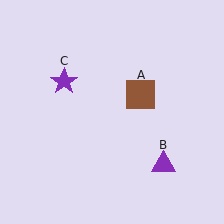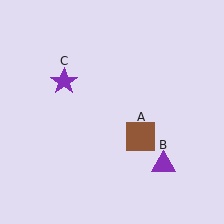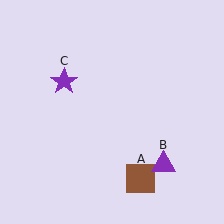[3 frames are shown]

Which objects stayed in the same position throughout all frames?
Purple triangle (object B) and purple star (object C) remained stationary.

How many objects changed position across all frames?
1 object changed position: brown square (object A).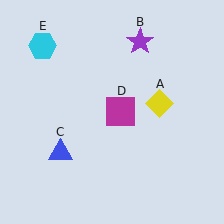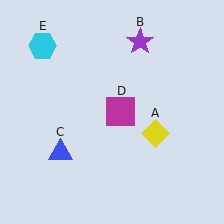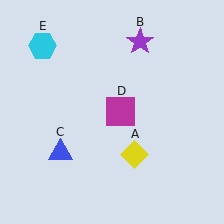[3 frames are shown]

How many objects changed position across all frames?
1 object changed position: yellow diamond (object A).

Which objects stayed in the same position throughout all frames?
Purple star (object B) and blue triangle (object C) and magenta square (object D) and cyan hexagon (object E) remained stationary.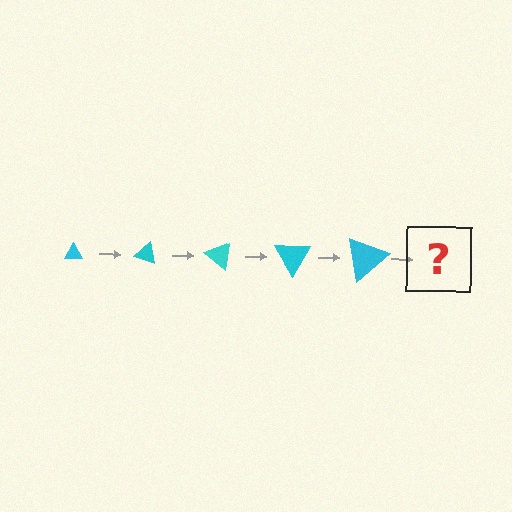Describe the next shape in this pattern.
It should be a triangle, larger than the previous one and rotated 100 degrees from the start.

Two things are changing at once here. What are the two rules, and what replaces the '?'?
The two rules are that the triangle grows larger each step and it rotates 20 degrees each step. The '?' should be a triangle, larger than the previous one and rotated 100 degrees from the start.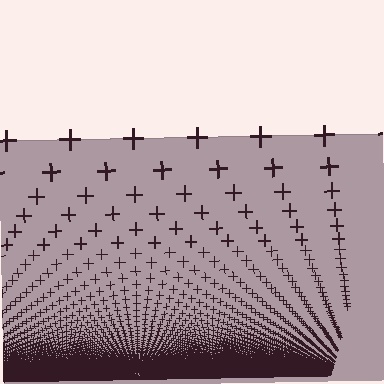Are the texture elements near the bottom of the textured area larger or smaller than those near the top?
Smaller. The gradient is inverted — elements near the bottom are smaller and denser.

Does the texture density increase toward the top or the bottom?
Density increases toward the bottom.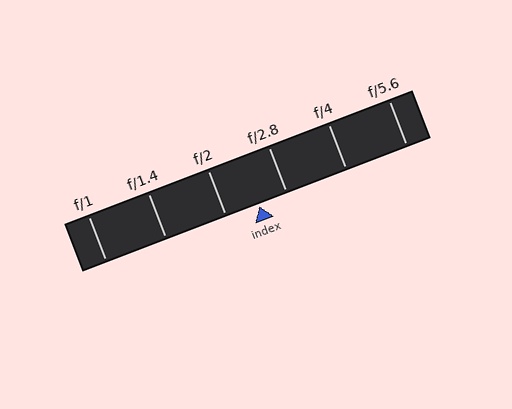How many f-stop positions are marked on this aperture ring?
There are 6 f-stop positions marked.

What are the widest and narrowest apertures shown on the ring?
The widest aperture shown is f/1 and the narrowest is f/5.6.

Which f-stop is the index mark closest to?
The index mark is closest to f/2.8.